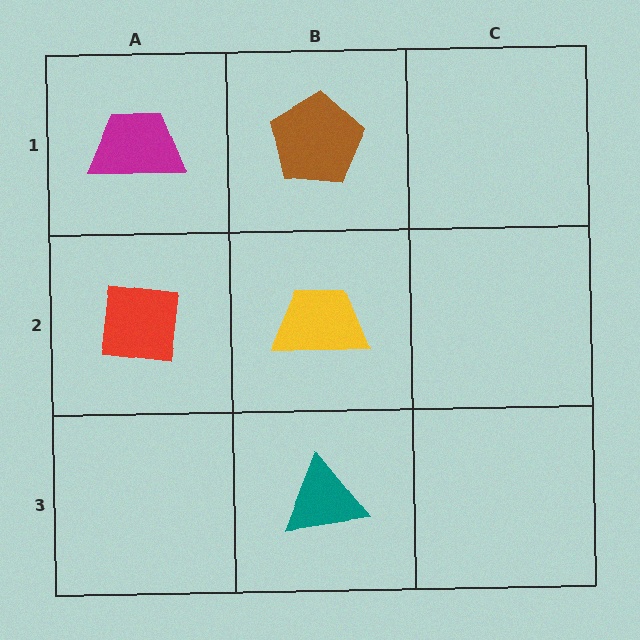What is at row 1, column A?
A magenta trapezoid.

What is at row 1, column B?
A brown pentagon.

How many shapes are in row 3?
1 shape.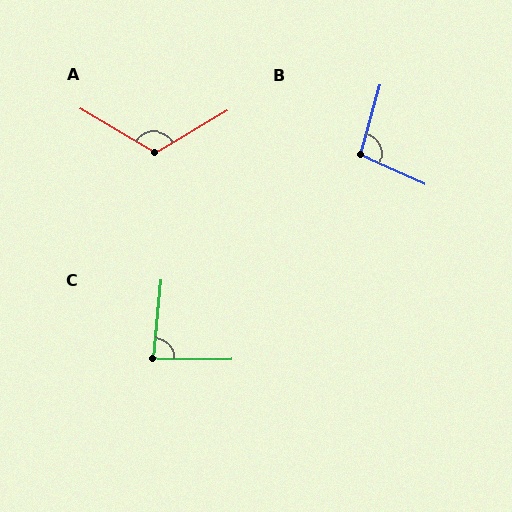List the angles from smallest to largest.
C (84°), B (99°), A (118°).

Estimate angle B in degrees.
Approximately 99 degrees.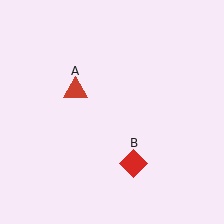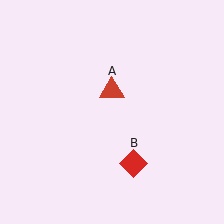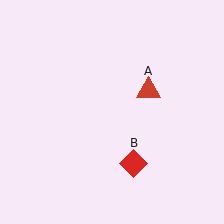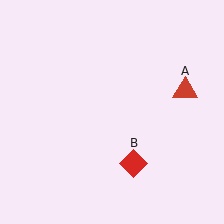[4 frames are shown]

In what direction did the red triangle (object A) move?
The red triangle (object A) moved right.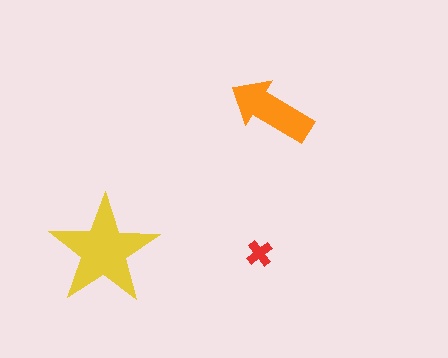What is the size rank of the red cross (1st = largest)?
3rd.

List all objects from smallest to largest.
The red cross, the orange arrow, the yellow star.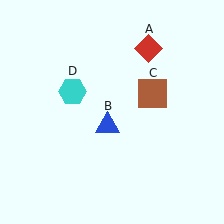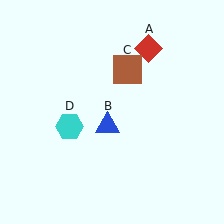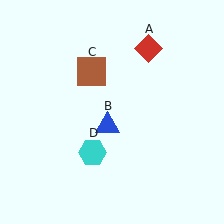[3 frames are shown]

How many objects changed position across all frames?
2 objects changed position: brown square (object C), cyan hexagon (object D).